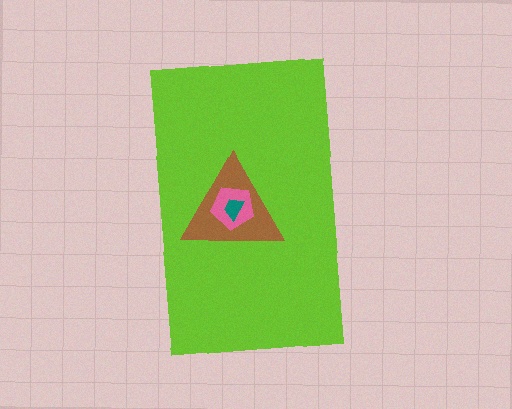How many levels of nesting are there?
4.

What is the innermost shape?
The teal trapezoid.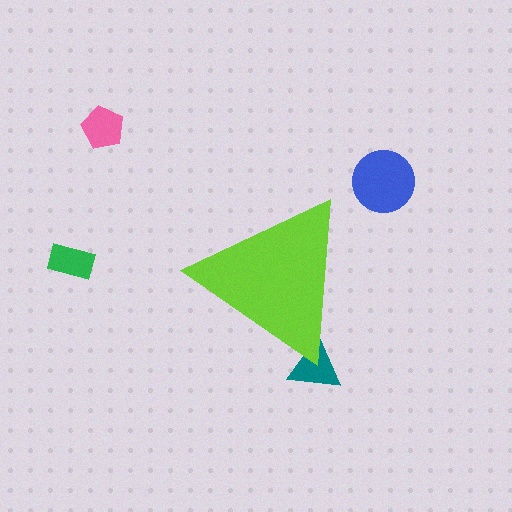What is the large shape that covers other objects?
A lime triangle.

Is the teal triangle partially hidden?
Yes, the teal triangle is partially hidden behind the lime triangle.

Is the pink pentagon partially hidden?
No, the pink pentagon is fully visible.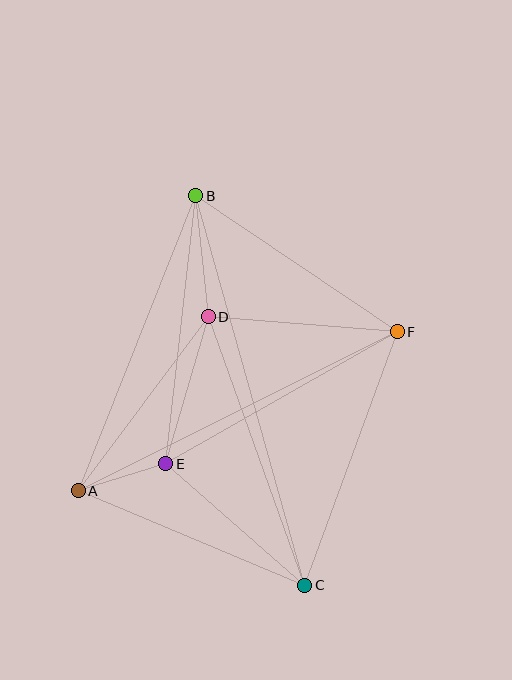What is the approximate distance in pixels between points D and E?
The distance between D and E is approximately 153 pixels.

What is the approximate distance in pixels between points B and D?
The distance between B and D is approximately 122 pixels.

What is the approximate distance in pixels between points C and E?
The distance between C and E is approximately 185 pixels.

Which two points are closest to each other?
Points A and E are closest to each other.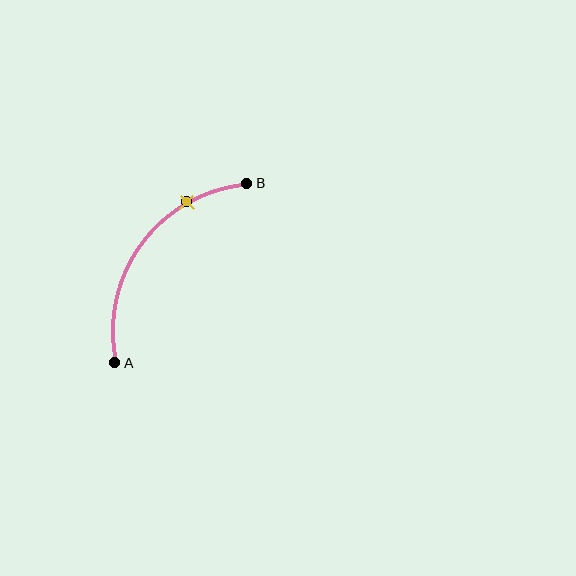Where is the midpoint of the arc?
The arc midpoint is the point on the curve farthest from the straight line joining A and B. It sits above and to the left of that line.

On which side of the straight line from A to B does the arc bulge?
The arc bulges above and to the left of the straight line connecting A and B.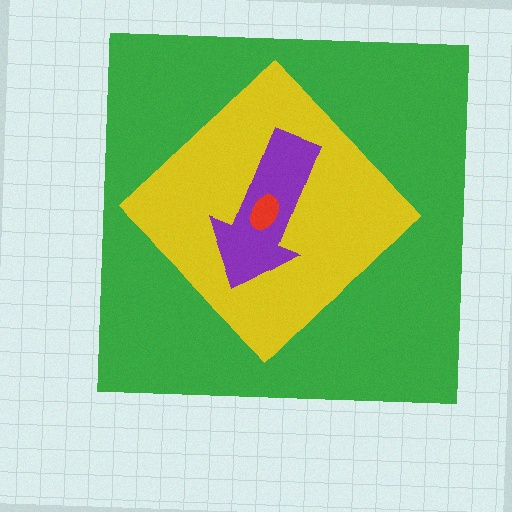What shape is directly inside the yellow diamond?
The purple arrow.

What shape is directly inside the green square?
The yellow diamond.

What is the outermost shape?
The green square.